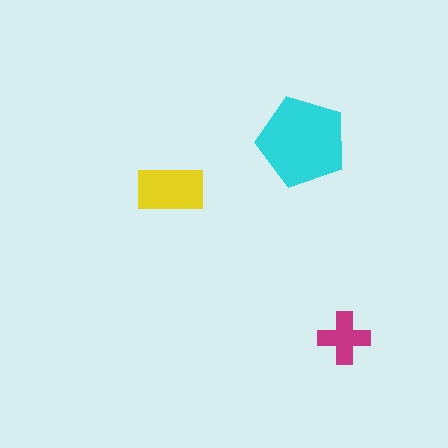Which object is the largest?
The cyan pentagon.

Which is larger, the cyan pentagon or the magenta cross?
The cyan pentagon.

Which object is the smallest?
The magenta cross.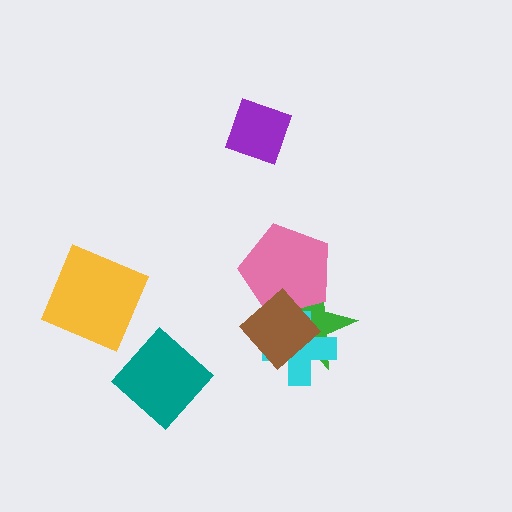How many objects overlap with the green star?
3 objects overlap with the green star.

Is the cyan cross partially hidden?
Yes, it is partially covered by another shape.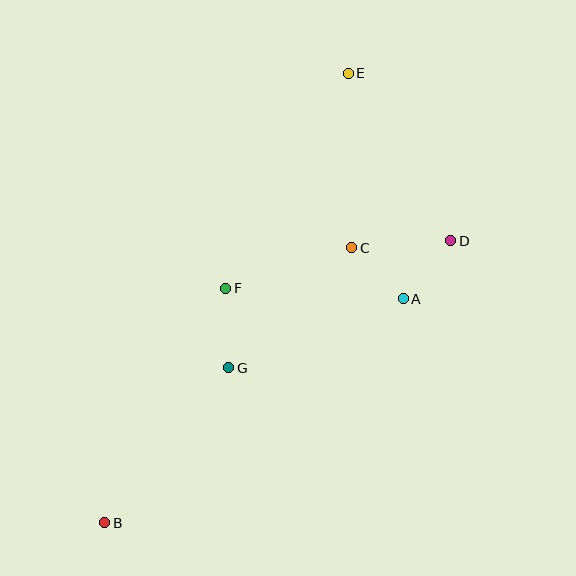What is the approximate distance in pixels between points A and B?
The distance between A and B is approximately 373 pixels.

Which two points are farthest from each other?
Points B and E are farthest from each other.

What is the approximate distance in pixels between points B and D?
The distance between B and D is approximately 446 pixels.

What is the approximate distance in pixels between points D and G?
The distance between D and G is approximately 256 pixels.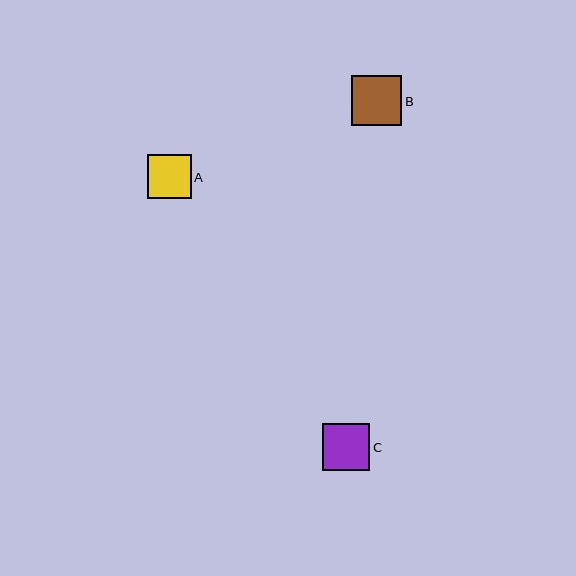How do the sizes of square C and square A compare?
Square C and square A are approximately the same size.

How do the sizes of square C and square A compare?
Square C and square A are approximately the same size.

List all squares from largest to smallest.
From largest to smallest: B, C, A.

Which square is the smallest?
Square A is the smallest with a size of approximately 44 pixels.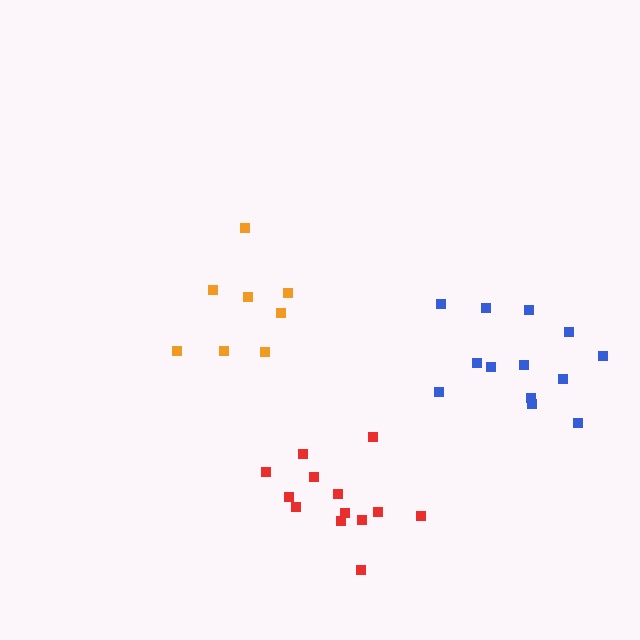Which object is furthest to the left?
The orange cluster is leftmost.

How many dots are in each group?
Group 1: 13 dots, Group 2: 13 dots, Group 3: 8 dots (34 total).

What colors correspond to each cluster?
The clusters are colored: red, blue, orange.